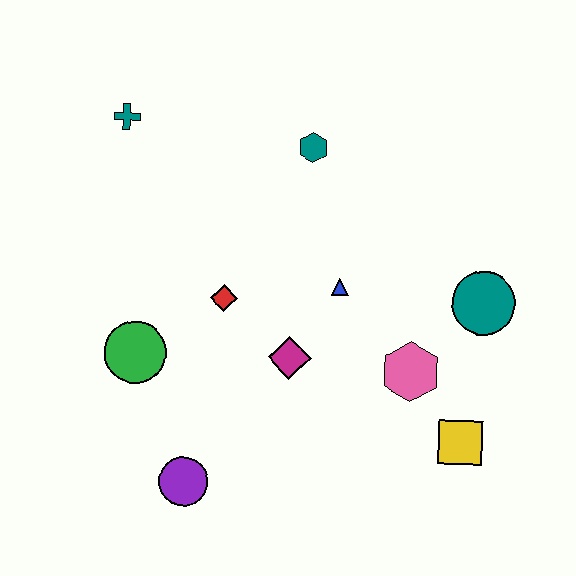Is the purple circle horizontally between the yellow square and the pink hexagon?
No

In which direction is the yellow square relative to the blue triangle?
The yellow square is below the blue triangle.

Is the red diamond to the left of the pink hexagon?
Yes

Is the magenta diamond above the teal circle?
No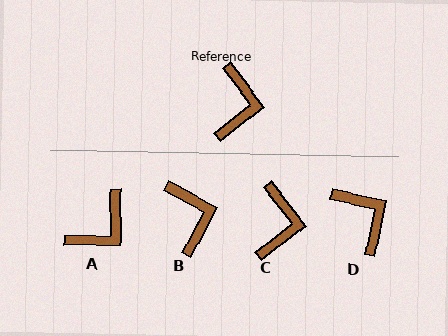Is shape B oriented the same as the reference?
No, it is off by about 24 degrees.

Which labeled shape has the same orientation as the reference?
C.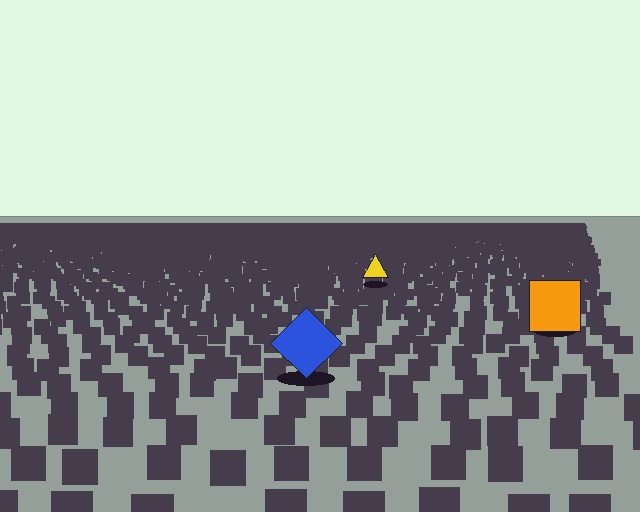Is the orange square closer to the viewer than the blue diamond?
No. The blue diamond is closer — you can tell from the texture gradient: the ground texture is coarser near it.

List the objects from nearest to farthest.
From nearest to farthest: the blue diamond, the orange square, the yellow triangle.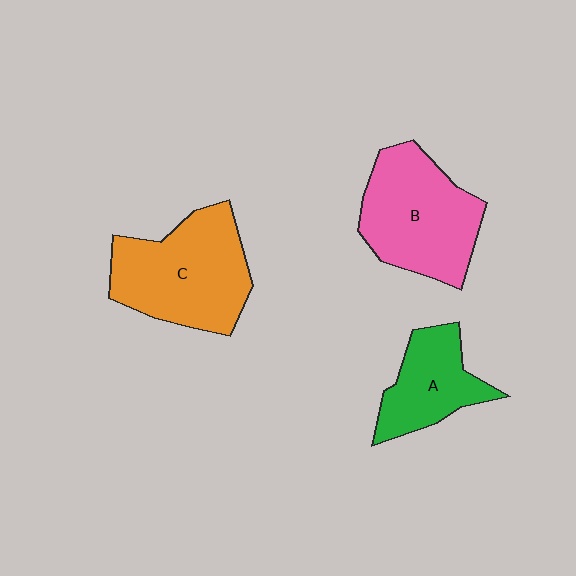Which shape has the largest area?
Shape C (orange).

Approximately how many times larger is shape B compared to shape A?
Approximately 1.6 times.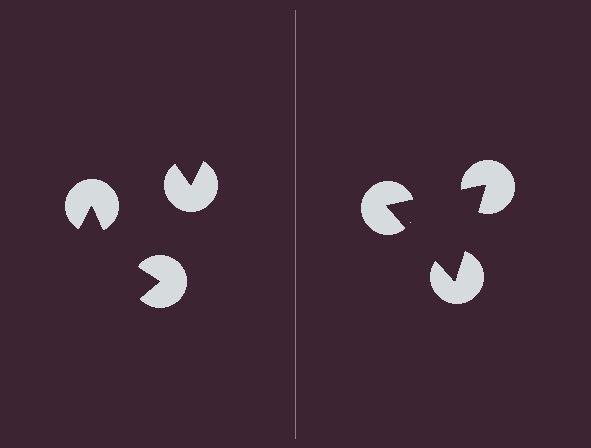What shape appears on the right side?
An illusory triangle.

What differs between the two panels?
The pac-man discs are positioned identically on both sides; only the wedge orientations differ. On the right they align to a triangle; on the left they are misaligned.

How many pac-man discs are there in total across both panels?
6 — 3 on each side.